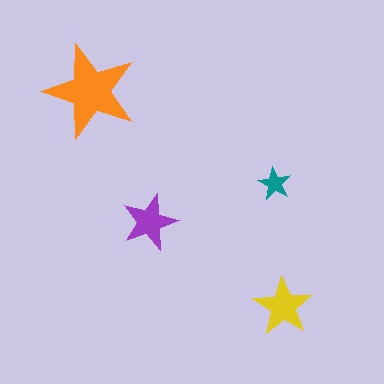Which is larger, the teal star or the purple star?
The purple one.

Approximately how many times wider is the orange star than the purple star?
About 1.5 times wider.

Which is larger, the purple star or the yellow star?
The yellow one.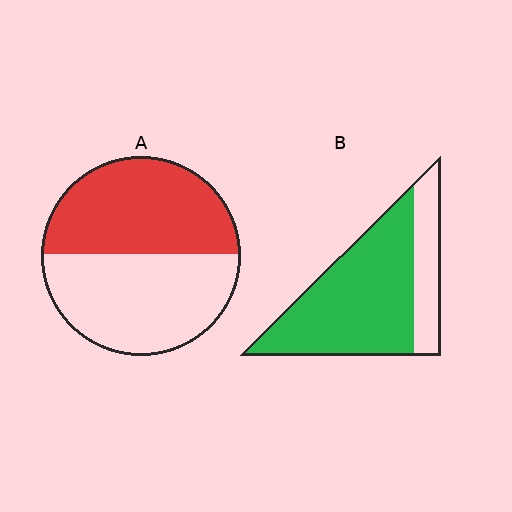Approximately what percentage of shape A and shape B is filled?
A is approximately 50% and B is approximately 75%.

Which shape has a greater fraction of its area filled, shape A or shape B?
Shape B.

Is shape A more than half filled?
Roughly half.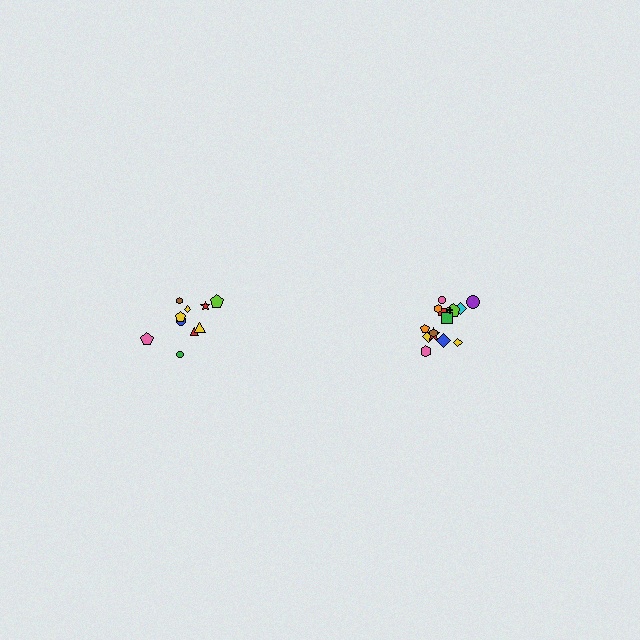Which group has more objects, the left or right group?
The right group.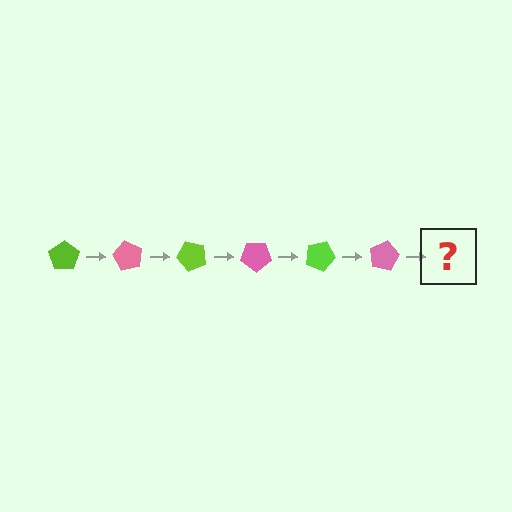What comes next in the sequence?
The next element should be a lime pentagon, rotated 360 degrees from the start.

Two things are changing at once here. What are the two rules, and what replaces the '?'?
The two rules are that it rotates 60 degrees each step and the color cycles through lime and pink. The '?' should be a lime pentagon, rotated 360 degrees from the start.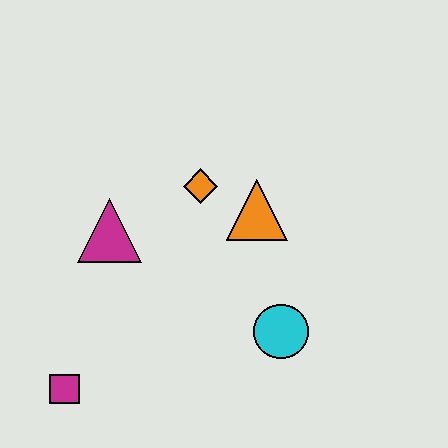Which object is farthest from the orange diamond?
The magenta square is farthest from the orange diamond.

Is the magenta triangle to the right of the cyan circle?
No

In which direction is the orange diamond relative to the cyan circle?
The orange diamond is above the cyan circle.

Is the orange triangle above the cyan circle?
Yes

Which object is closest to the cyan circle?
The orange triangle is closest to the cyan circle.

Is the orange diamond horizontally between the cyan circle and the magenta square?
Yes